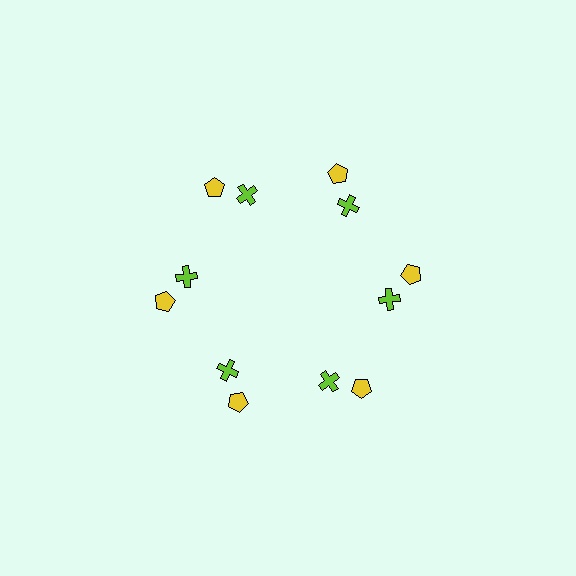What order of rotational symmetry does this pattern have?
This pattern has 6-fold rotational symmetry.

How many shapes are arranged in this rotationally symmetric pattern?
There are 12 shapes, arranged in 6 groups of 2.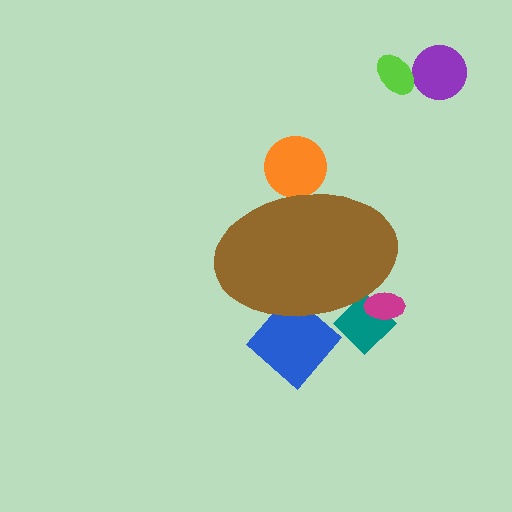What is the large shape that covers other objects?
A brown ellipse.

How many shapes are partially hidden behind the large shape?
4 shapes are partially hidden.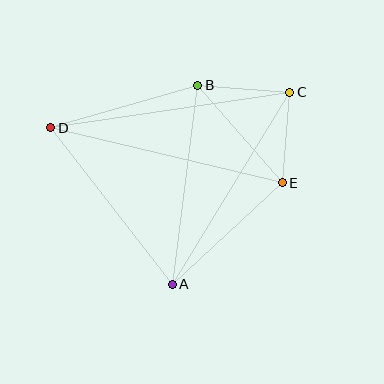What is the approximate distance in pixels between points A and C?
The distance between A and C is approximately 225 pixels.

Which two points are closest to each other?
Points C and E are closest to each other.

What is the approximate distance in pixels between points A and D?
The distance between A and D is approximately 198 pixels.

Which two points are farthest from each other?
Points C and D are farthest from each other.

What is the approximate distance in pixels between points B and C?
The distance between B and C is approximately 92 pixels.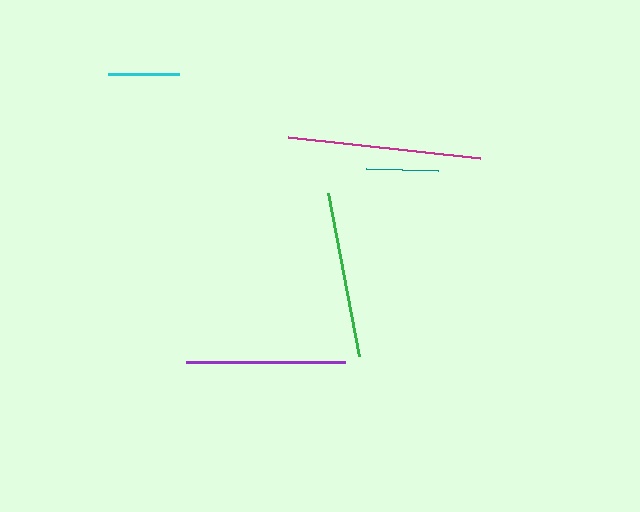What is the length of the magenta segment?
The magenta segment is approximately 194 pixels long.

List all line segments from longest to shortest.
From longest to shortest: magenta, green, purple, teal, cyan.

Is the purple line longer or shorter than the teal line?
The purple line is longer than the teal line.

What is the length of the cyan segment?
The cyan segment is approximately 71 pixels long.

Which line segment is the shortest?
The cyan line is the shortest at approximately 71 pixels.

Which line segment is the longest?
The magenta line is the longest at approximately 194 pixels.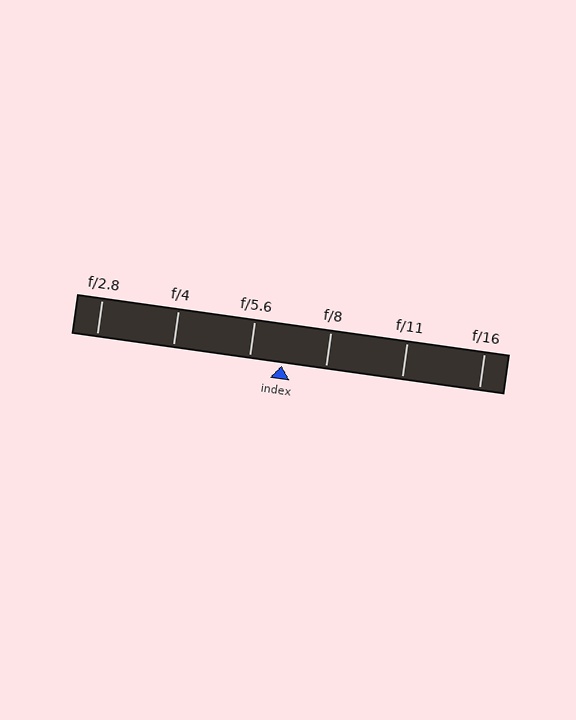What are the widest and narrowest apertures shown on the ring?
The widest aperture shown is f/2.8 and the narrowest is f/16.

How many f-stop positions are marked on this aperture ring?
There are 6 f-stop positions marked.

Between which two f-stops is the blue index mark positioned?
The index mark is between f/5.6 and f/8.